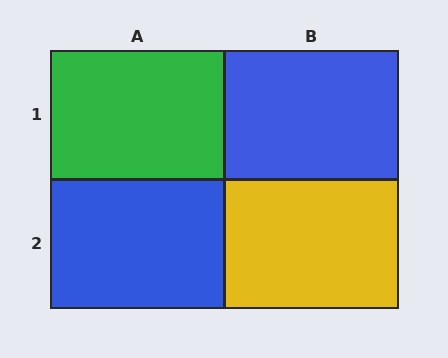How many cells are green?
1 cell is green.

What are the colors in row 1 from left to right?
Green, blue.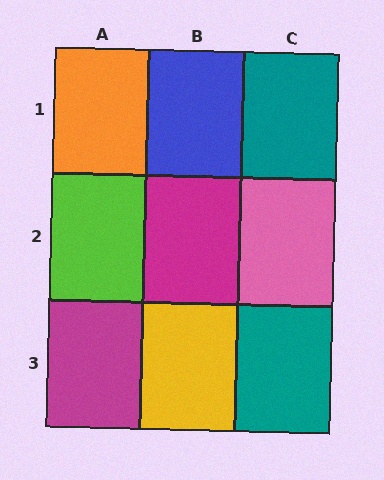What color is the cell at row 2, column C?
Pink.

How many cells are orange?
1 cell is orange.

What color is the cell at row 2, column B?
Magenta.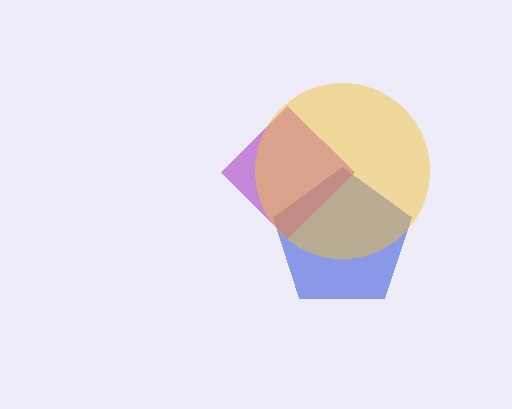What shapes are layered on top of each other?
The layered shapes are: a blue pentagon, a purple diamond, a yellow circle.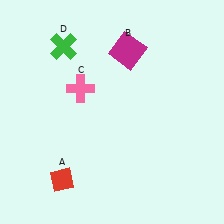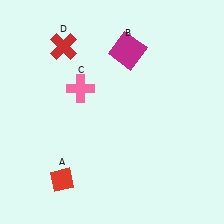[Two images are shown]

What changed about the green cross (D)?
In Image 1, D is green. In Image 2, it changed to red.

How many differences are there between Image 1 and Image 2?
There is 1 difference between the two images.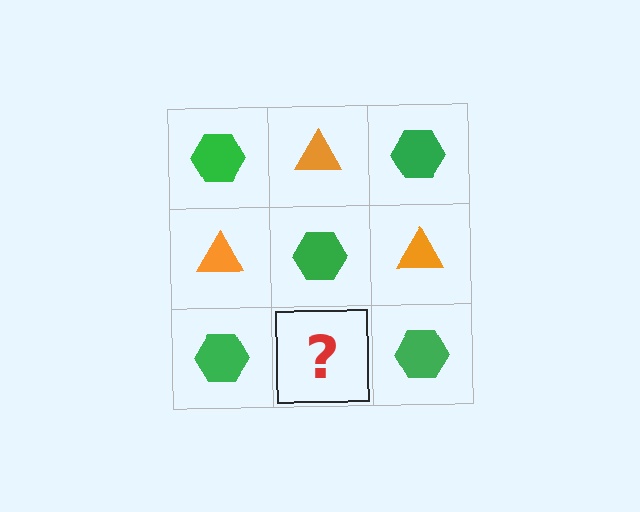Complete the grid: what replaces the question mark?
The question mark should be replaced with an orange triangle.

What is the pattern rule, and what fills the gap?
The rule is that it alternates green hexagon and orange triangle in a checkerboard pattern. The gap should be filled with an orange triangle.